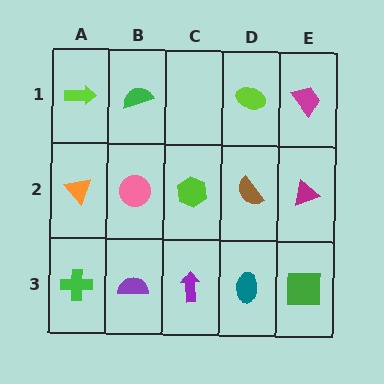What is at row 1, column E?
A magenta trapezoid.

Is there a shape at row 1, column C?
No, that cell is empty.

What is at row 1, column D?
A lime ellipse.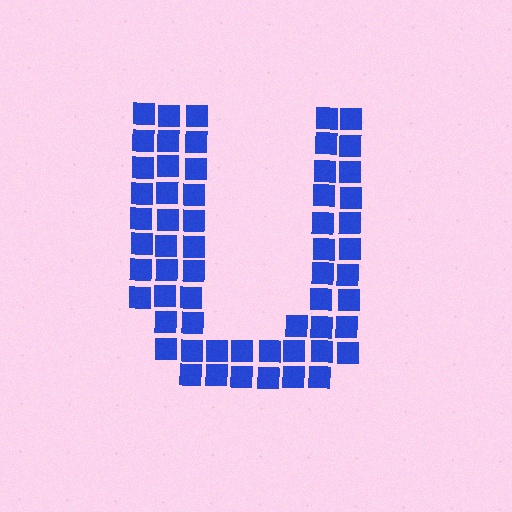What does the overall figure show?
The overall figure shows the letter U.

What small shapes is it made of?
It is made of small squares.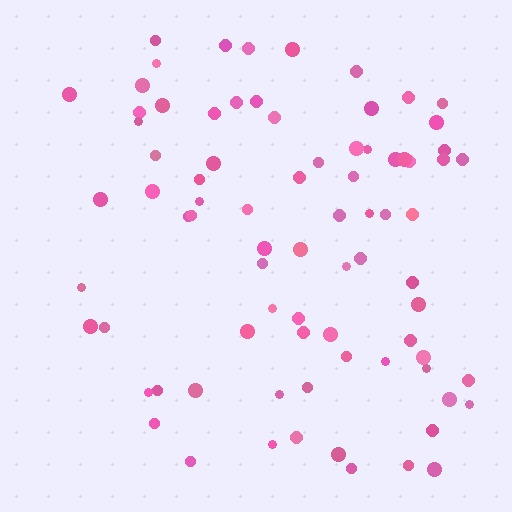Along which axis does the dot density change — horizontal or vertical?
Horizontal.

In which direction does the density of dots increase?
From left to right, with the right side densest.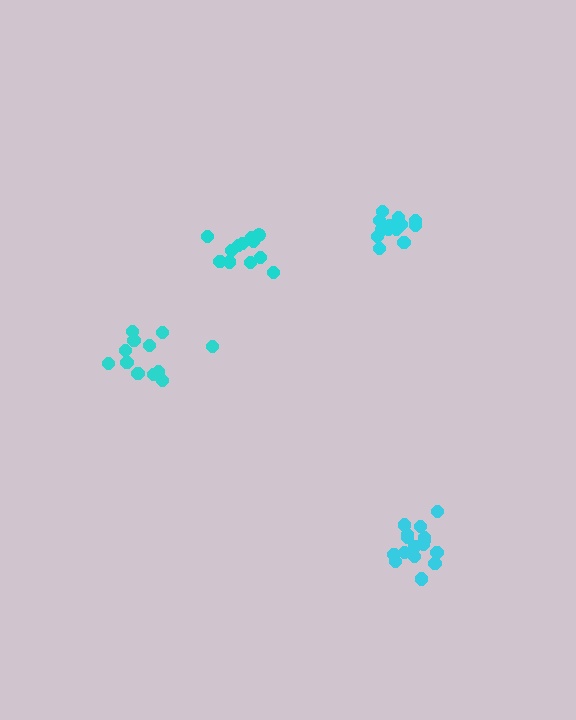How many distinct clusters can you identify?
There are 4 distinct clusters.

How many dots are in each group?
Group 1: 12 dots, Group 2: 16 dots, Group 3: 12 dots, Group 4: 13 dots (53 total).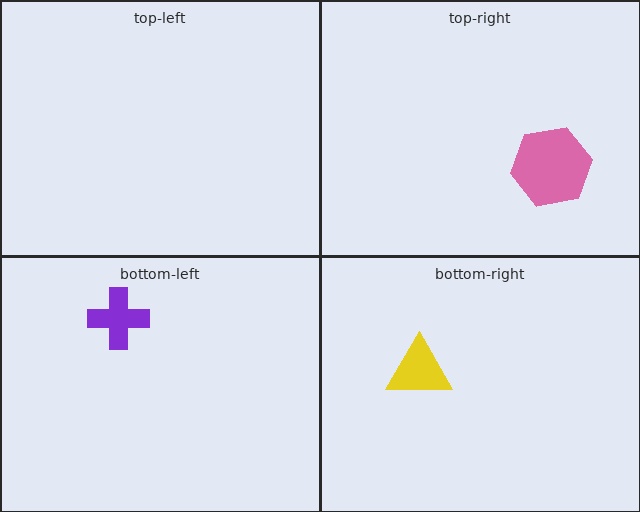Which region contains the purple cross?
The bottom-left region.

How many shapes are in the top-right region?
1.